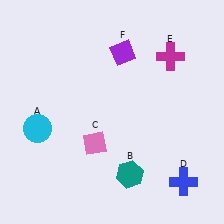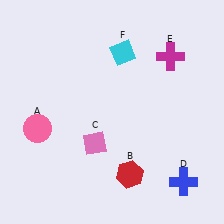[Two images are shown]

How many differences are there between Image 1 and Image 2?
There are 3 differences between the two images.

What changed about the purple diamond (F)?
In Image 1, F is purple. In Image 2, it changed to cyan.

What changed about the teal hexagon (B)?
In Image 1, B is teal. In Image 2, it changed to red.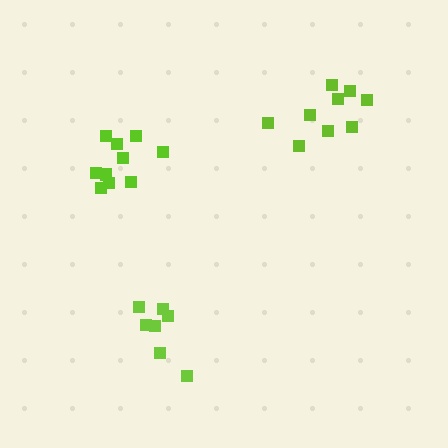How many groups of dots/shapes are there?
There are 3 groups.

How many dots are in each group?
Group 1: 9 dots, Group 2: 10 dots, Group 3: 7 dots (26 total).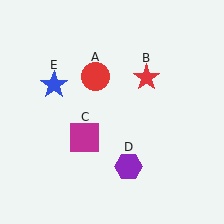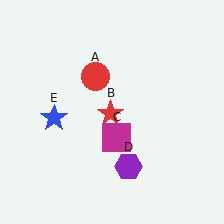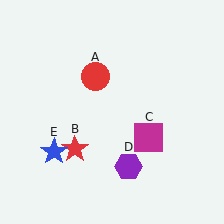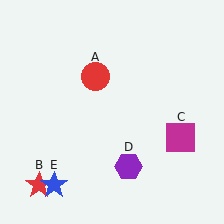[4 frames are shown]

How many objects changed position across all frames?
3 objects changed position: red star (object B), magenta square (object C), blue star (object E).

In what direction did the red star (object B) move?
The red star (object B) moved down and to the left.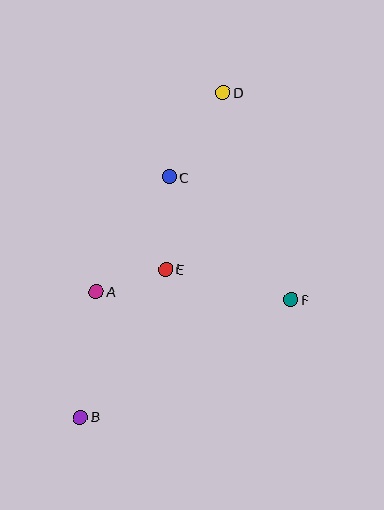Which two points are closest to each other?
Points A and E are closest to each other.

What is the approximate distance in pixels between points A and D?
The distance between A and D is approximately 236 pixels.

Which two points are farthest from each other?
Points B and D are farthest from each other.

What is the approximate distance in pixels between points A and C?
The distance between A and C is approximately 136 pixels.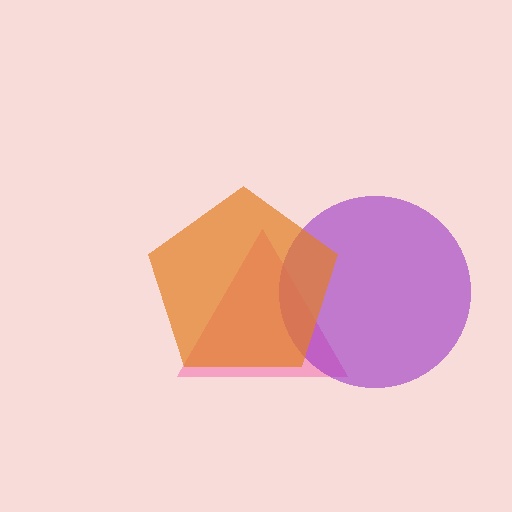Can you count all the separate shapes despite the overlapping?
Yes, there are 3 separate shapes.